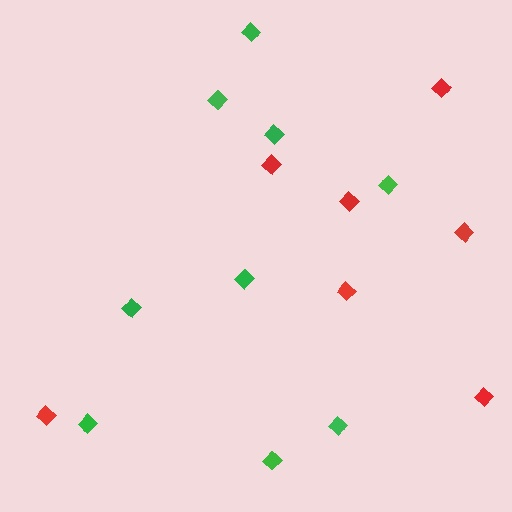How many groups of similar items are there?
There are 2 groups: one group of green diamonds (9) and one group of red diamonds (7).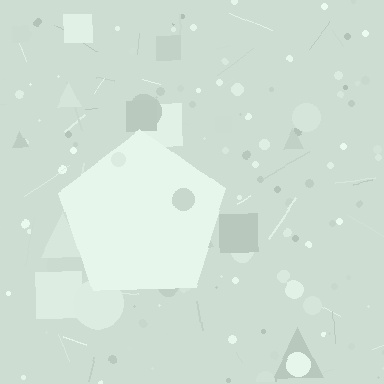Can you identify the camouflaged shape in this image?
The camouflaged shape is a pentagon.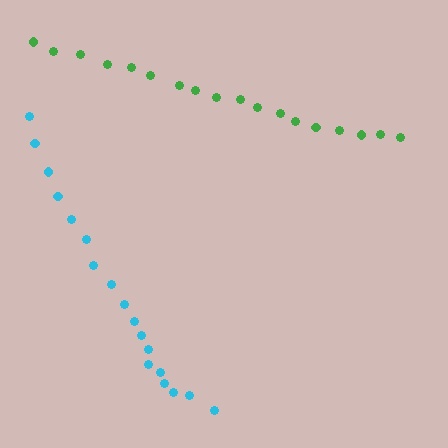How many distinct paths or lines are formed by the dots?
There are 2 distinct paths.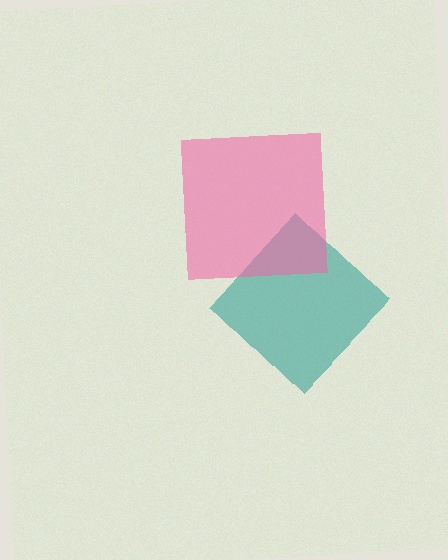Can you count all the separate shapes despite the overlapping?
Yes, there are 2 separate shapes.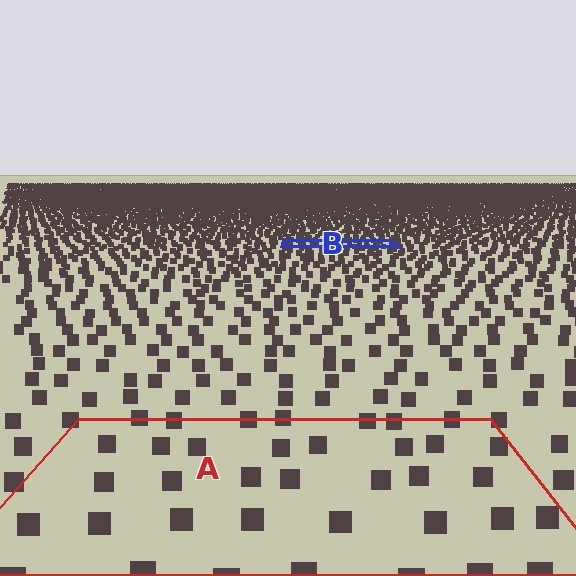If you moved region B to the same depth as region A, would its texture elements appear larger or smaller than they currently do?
They would appear larger. At a closer depth, the same texture elements are projected at a bigger on-screen size.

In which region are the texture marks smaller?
The texture marks are smaller in region B, because it is farther away.